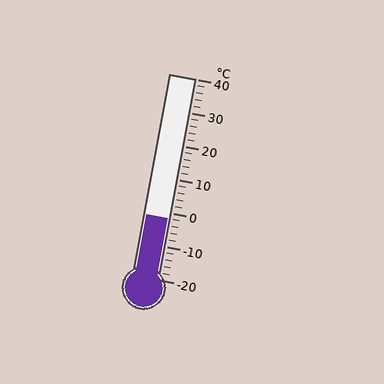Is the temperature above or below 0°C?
The temperature is below 0°C.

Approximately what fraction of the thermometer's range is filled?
The thermometer is filled to approximately 30% of its range.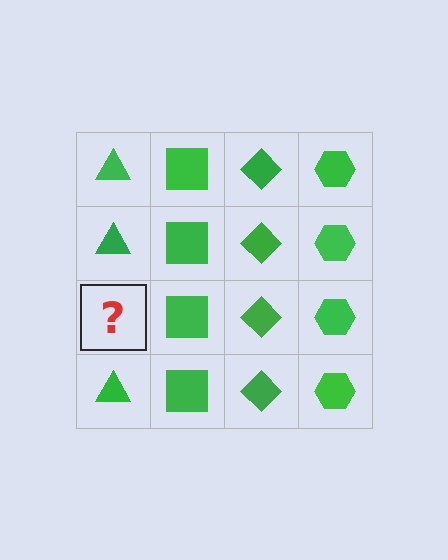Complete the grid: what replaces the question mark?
The question mark should be replaced with a green triangle.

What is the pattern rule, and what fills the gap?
The rule is that each column has a consistent shape. The gap should be filled with a green triangle.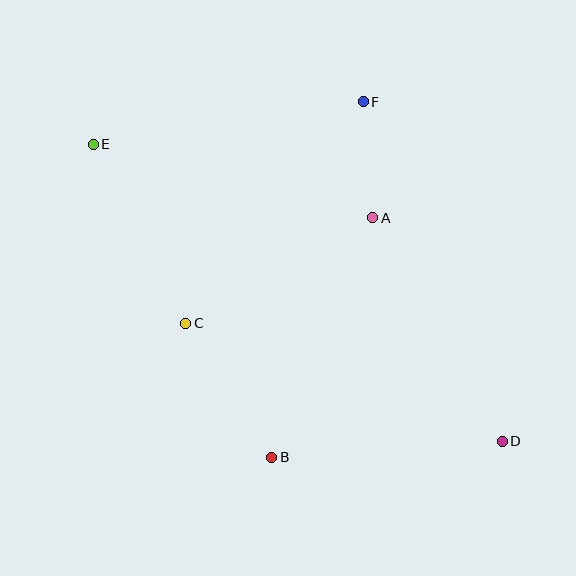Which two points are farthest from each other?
Points D and E are farthest from each other.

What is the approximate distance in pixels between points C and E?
The distance between C and E is approximately 202 pixels.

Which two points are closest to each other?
Points A and F are closest to each other.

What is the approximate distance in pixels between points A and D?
The distance between A and D is approximately 258 pixels.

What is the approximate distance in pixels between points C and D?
The distance between C and D is approximately 338 pixels.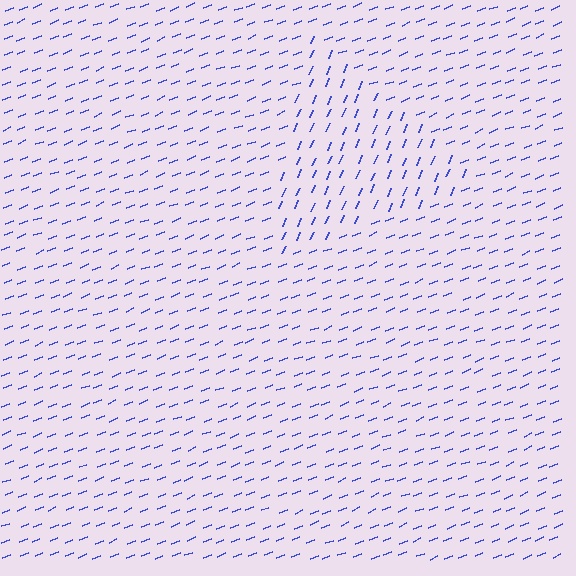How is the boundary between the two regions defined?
The boundary is defined purely by a change in line orientation (approximately 45 degrees difference). All lines are the same color and thickness.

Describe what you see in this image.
The image is filled with small blue line segments. A triangle region in the image has lines oriented differently from the surrounding lines, creating a visible texture boundary.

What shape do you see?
I see a triangle.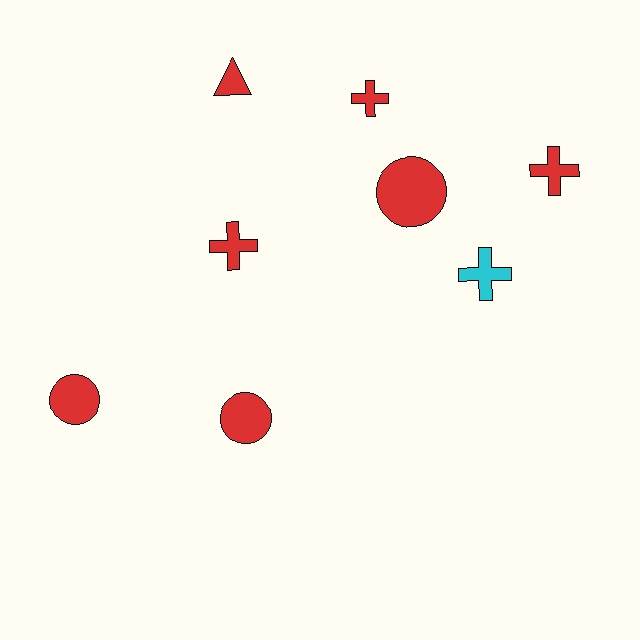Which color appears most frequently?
Red, with 7 objects.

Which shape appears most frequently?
Cross, with 4 objects.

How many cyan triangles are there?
There are no cyan triangles.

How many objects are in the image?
There are 8 objects.